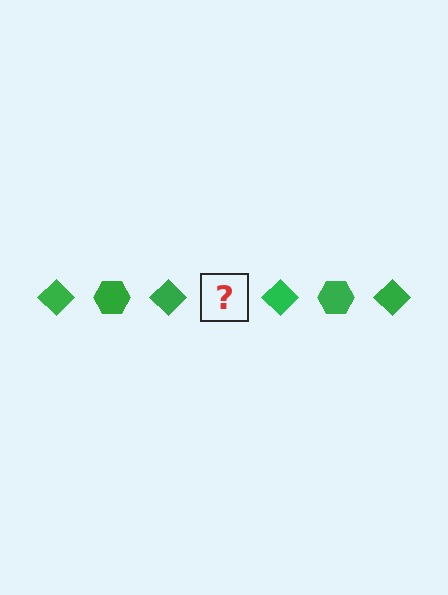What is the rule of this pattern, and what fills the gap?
The rule is that the pattern cycles through diamond, hexagon shapes in green. The gap should be filled with a green hexagon.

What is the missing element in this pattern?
The missing element is a green hexagon.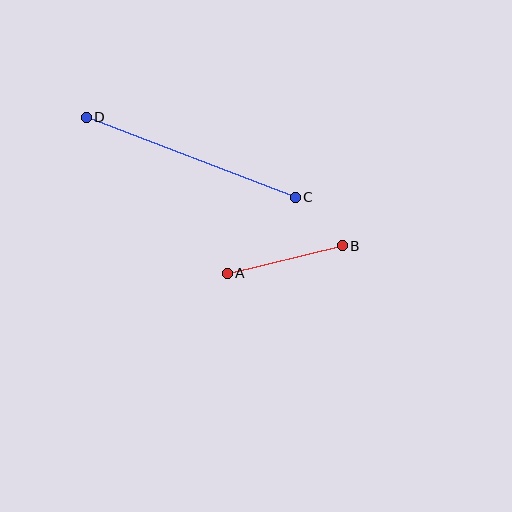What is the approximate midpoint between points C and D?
The midpoint is at approximately (191, 157) pixels.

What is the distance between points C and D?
The distance is approximately 224 pixels.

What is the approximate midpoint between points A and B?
The midpoint is at approximately (285, 259) pixels.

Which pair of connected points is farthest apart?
Points C and D are farthest apart.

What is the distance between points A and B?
The distance is approximately 118 pixels.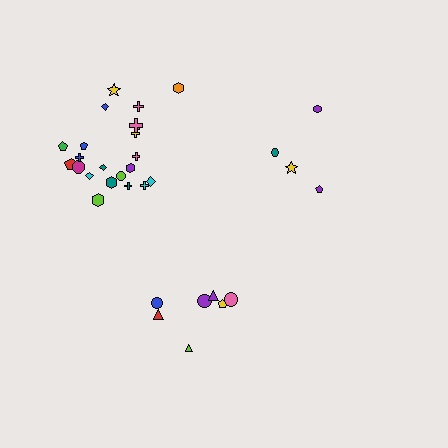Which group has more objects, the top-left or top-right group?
The top-left group.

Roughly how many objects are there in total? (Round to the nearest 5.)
Roughly 35 objects in total.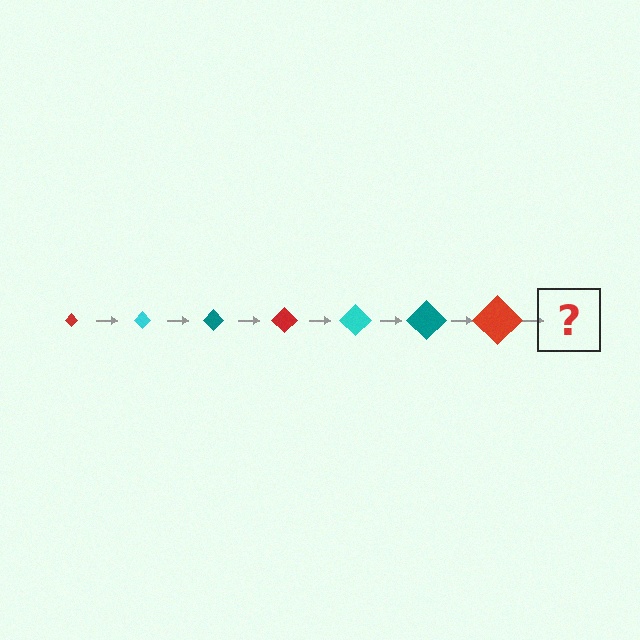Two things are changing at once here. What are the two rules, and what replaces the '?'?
The two rules are that the diamond grows larger each step and the color cycles through red, cyan, and teal. The '?' should be a cyan diamond, larger than the previous one.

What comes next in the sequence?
The next element should be a cyan diamond, larger than the previous one.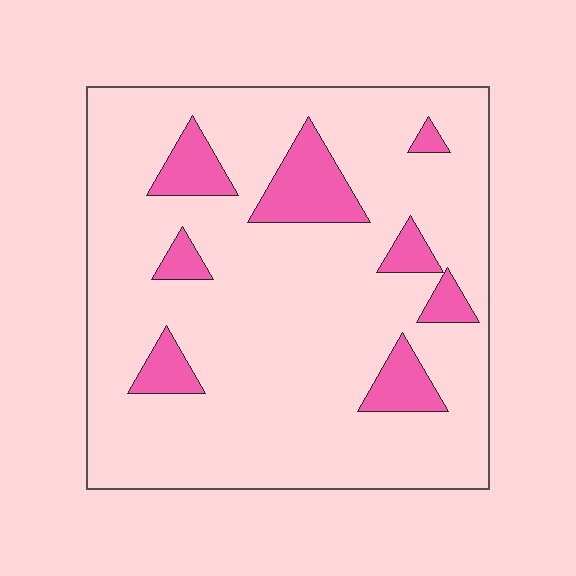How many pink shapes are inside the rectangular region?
8.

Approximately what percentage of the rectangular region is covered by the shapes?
Approximately 15%.